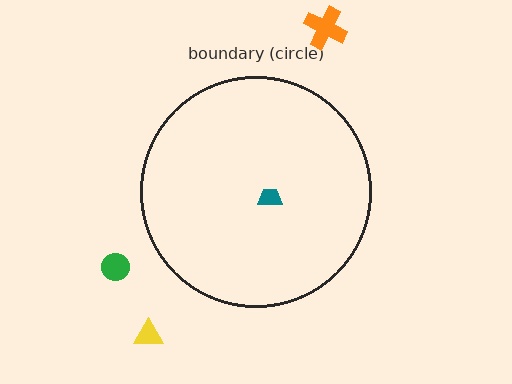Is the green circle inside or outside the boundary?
Outside.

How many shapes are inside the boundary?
1 inside, 3 outside.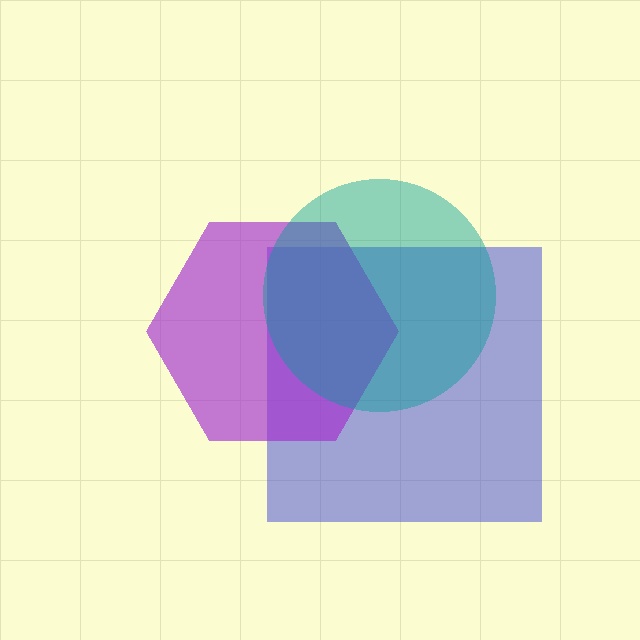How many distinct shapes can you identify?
There are 3 distinct shapes: a blue square, a purple hexagon, a teal circle.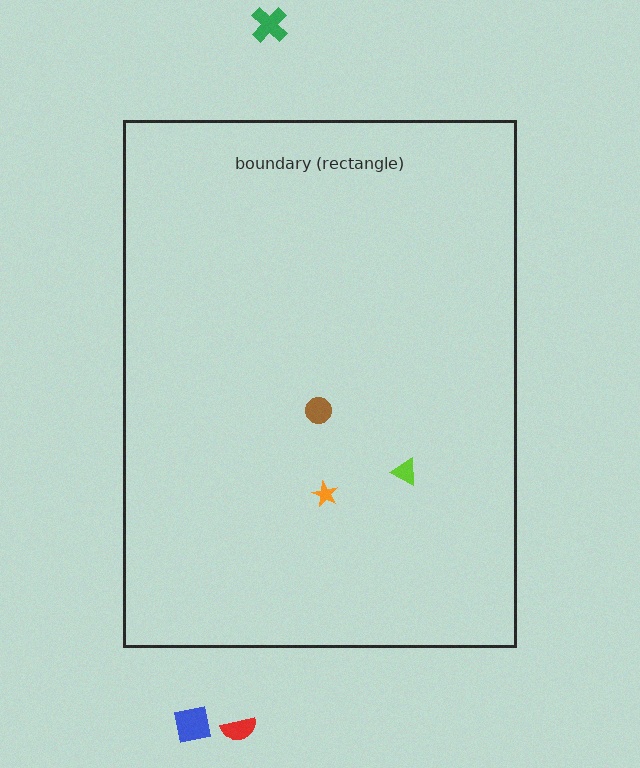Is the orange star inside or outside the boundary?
Inside.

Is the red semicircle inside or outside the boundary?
Outside.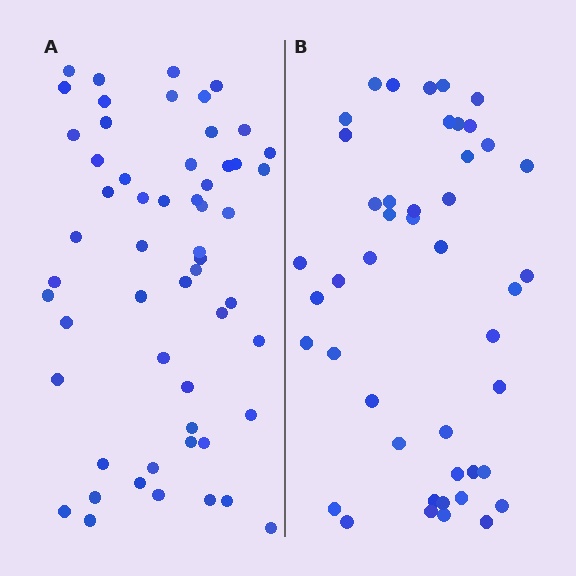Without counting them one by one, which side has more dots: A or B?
Region A (the left region) has more dots.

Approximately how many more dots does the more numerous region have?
Region A has roughly 12 or so more dots than region B.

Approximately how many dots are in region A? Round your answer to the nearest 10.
About 60 dots. (The exact count is 56, which rounds to 60.)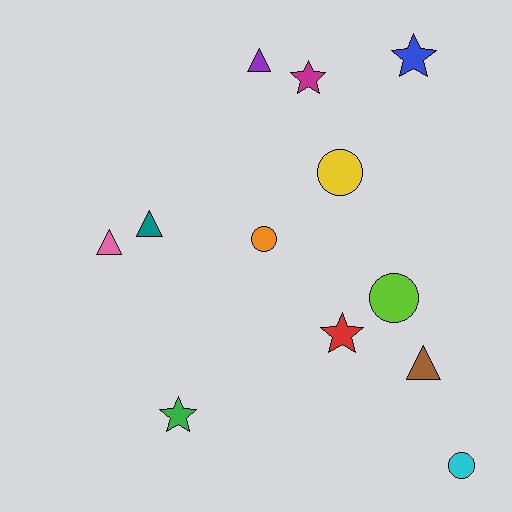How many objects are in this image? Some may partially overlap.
There are 12 objects.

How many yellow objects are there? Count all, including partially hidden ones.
There is 1 yellow object.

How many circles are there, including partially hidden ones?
There are 4 circles.